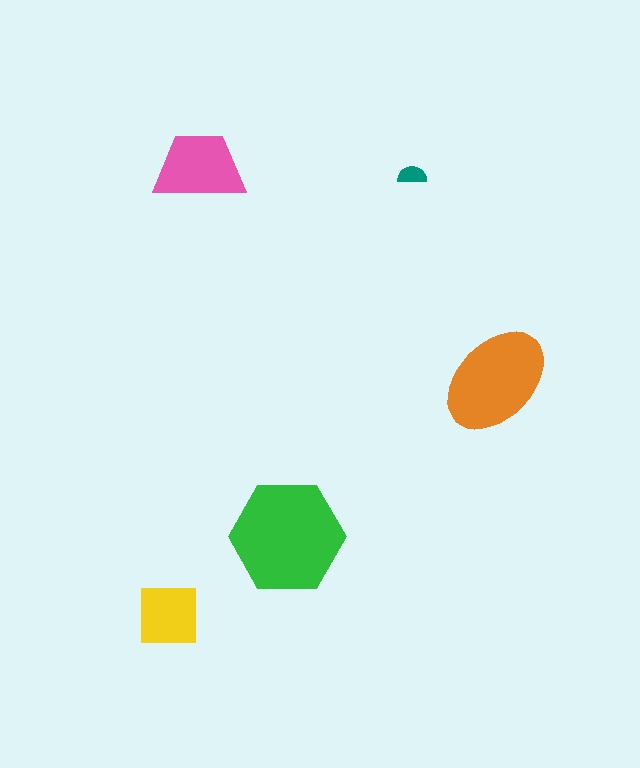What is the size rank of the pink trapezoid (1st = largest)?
3rd.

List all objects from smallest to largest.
The teal semicircle, the yellow square, the pink trapezoid, the orange ellipse, the green hexagon.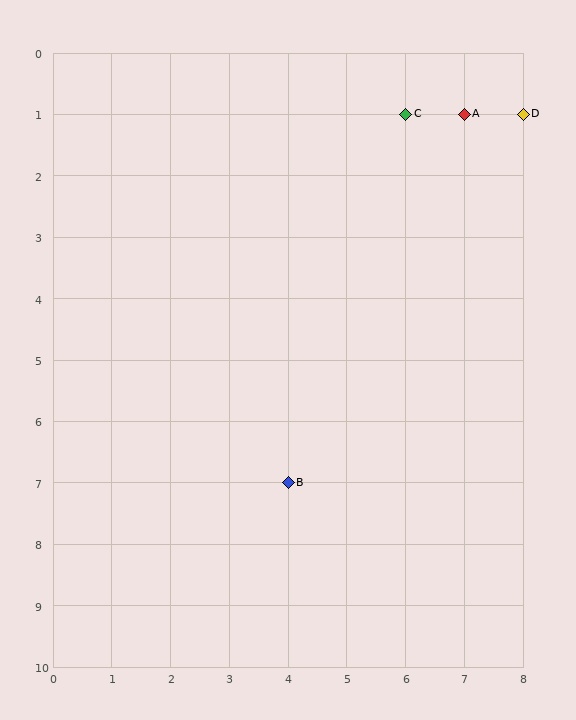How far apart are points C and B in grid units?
Points C and B are 2 columns and 6 rows apart (about 6.3 grid units diagonally).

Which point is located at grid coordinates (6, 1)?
Point C is at (6, 1).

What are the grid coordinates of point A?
Point A is at grid coordinates (7, 1).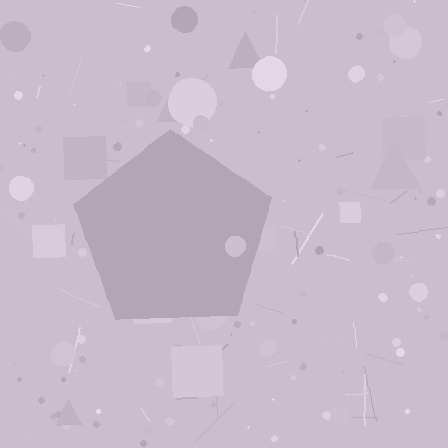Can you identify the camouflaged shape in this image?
The camouflaged shape is a pentagon.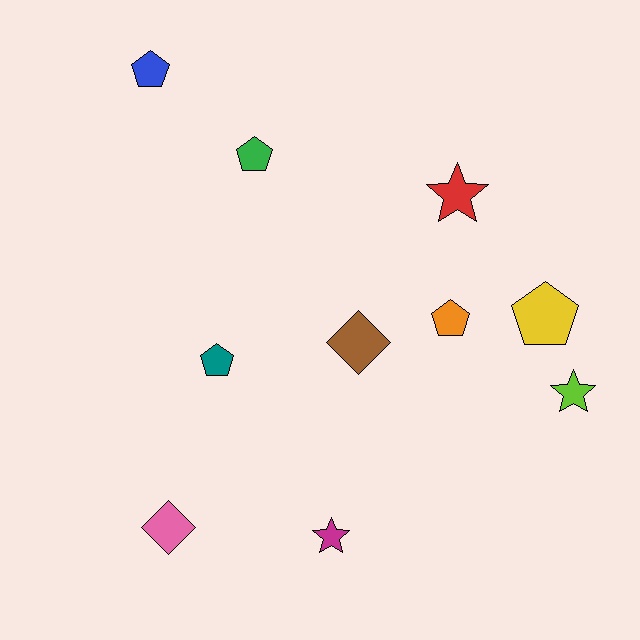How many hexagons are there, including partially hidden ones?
There are no hexagons.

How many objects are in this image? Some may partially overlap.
There are 10 objects.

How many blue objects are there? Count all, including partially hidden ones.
There is 1 blue object.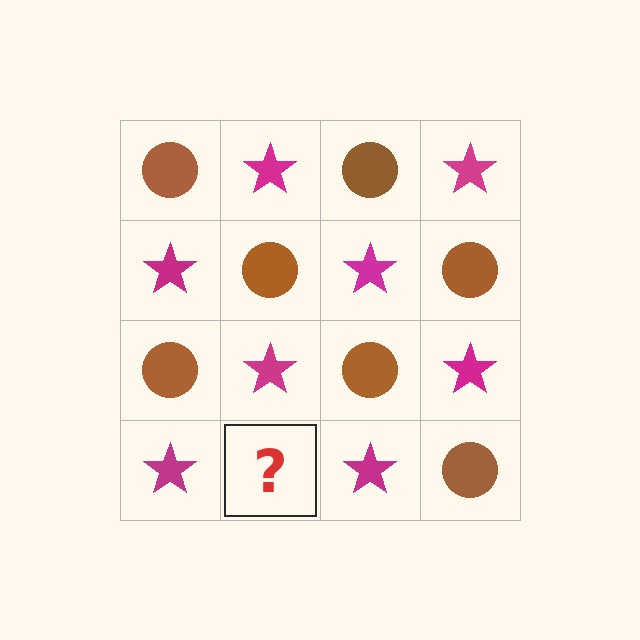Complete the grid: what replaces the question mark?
The question mark should be replaced with a brown circle.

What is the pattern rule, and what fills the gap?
The rule is that it alternates brown circle and magenta star in a checkerboard pattern. The gap should be filled with a brown circle.